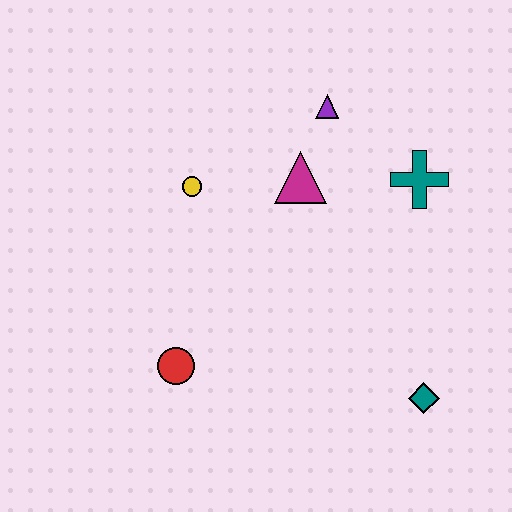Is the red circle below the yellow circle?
Yes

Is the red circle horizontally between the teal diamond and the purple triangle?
No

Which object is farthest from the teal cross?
The red circle is farthest from the teal cross.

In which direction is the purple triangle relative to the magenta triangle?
The purple triangle is above the magenta triangle.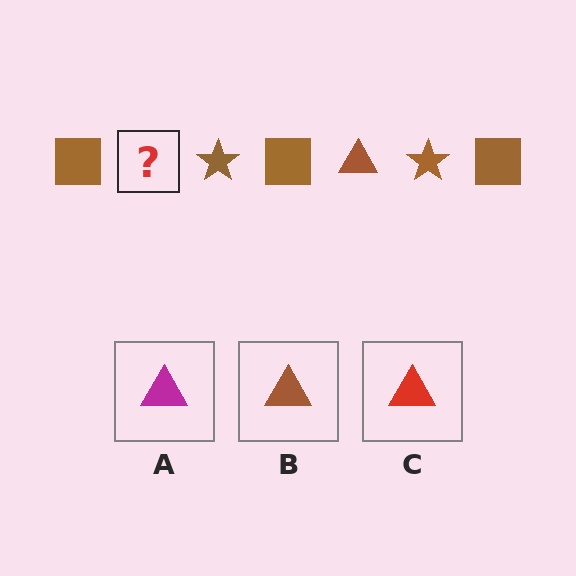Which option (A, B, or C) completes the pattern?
B.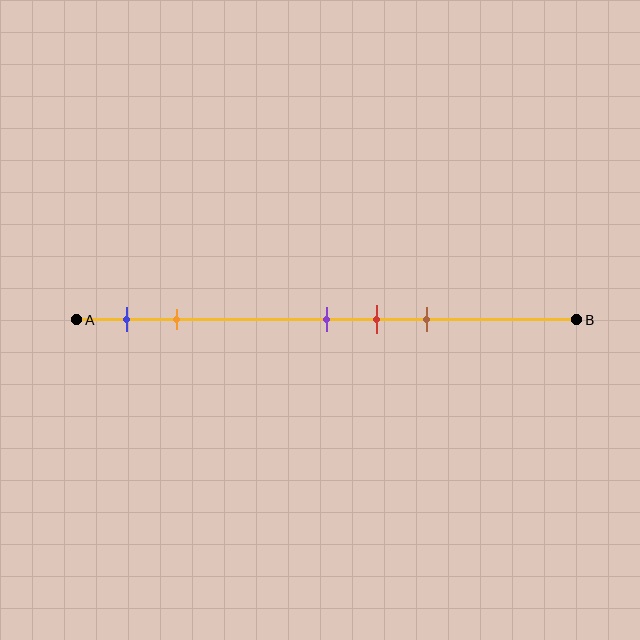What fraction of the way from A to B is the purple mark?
The purple mark is approximately 50% (0.5) of the way from A to B.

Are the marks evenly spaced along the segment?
No, the marks are not evenly spaced.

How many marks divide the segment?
There are 5 marks dividing the segment.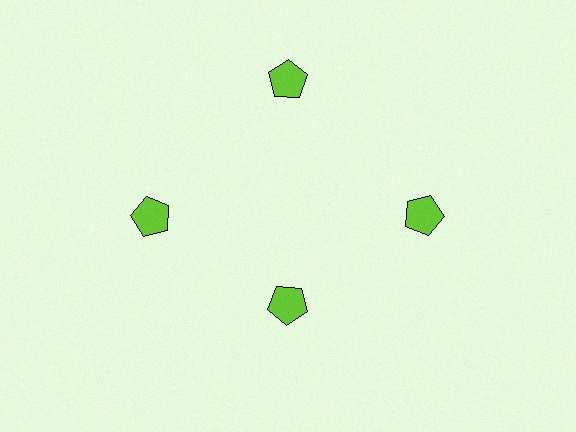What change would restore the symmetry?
The symmetry would be restored by moving it outward, back onto the ring so that all 4 pentagons sit at equal angles and equal distance from the center.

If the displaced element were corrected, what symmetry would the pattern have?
It would have 4-fold rotational symmetry — the pattern would map onto itself every 90 degrees.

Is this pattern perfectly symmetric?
No. The 4 lime pentagons are arranged in a ring, but one element near the 6 o'clock position is pulled inward toward the center, breaking the 4-fold rotational symmetry.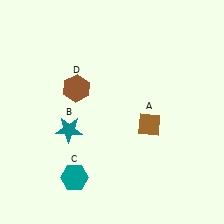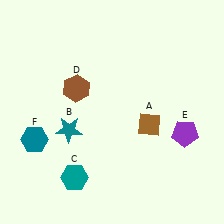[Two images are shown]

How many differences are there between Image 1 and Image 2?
There are 2 differences between the two images.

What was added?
A purple pentagon (E), a teal hexagon (F) were added in Image 2.